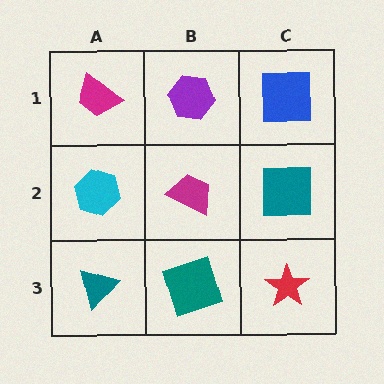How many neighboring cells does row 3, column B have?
3.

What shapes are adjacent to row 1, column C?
A teal square (row 2, column C), a purple hexagon (row 1, column B).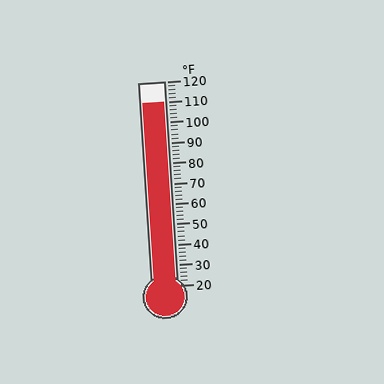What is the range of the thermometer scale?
The thermometer scale ranges from 20°F to 120°F.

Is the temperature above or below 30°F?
The temperature is above 30°F.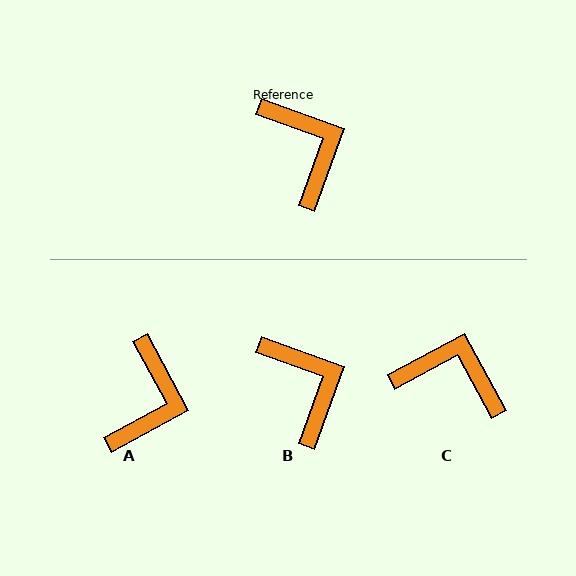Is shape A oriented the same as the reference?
No, it is off by about 42 degrees.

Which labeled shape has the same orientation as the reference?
B.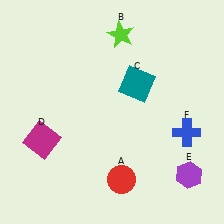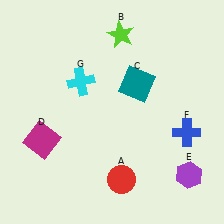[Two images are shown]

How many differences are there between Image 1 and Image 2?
There is 1 difference between the two images.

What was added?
A cyan cross (G) was added in Image 2.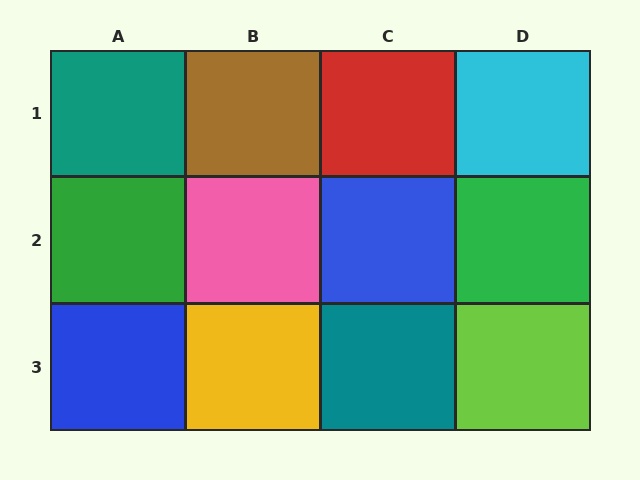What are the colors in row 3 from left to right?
Blue, yellow, teal, lime.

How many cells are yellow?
1 cell is yellow.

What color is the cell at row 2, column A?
Green.